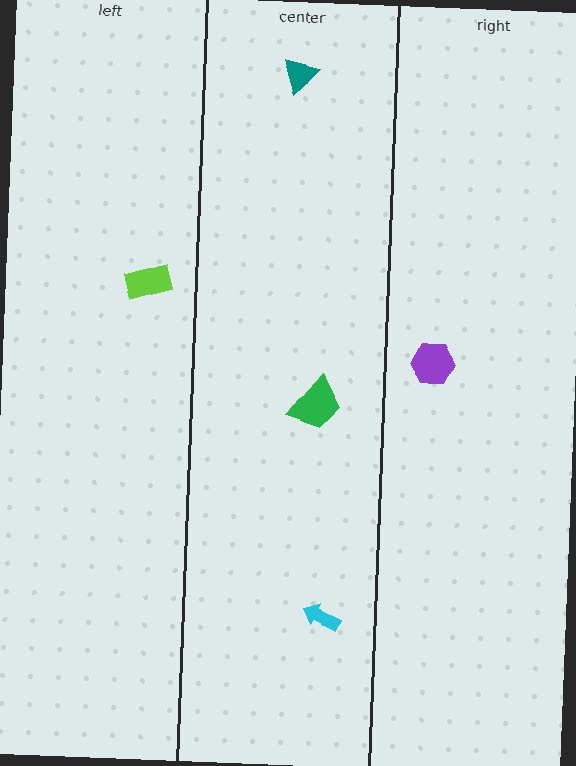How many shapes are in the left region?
1.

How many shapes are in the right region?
1.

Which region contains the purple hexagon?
The right region.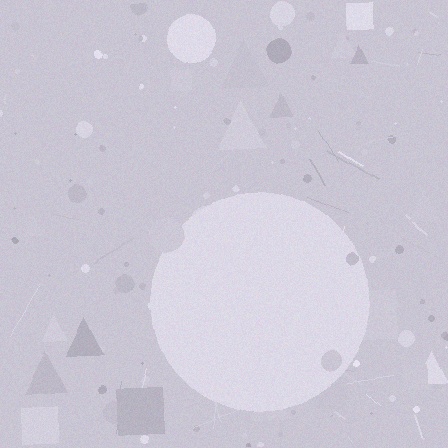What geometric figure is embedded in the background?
A circle is embedded in the background.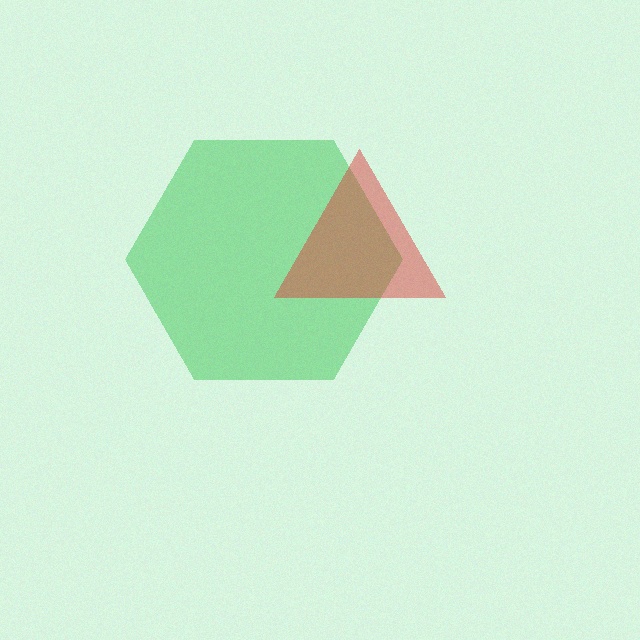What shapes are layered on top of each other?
The layered shapes are: a green hexagon, a red triangle.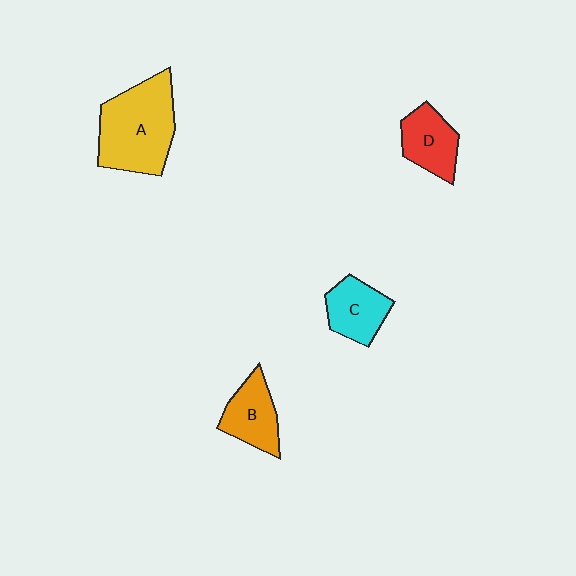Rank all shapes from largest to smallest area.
From largest to smallest: A (yellow), B (orange), D (red), C (cyan).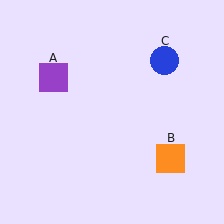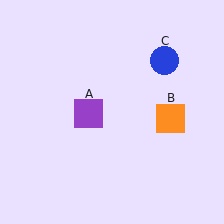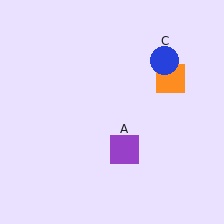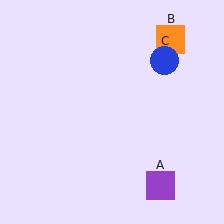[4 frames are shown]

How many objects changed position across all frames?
2 objects changed position: purple square (object A), orange square (object B).